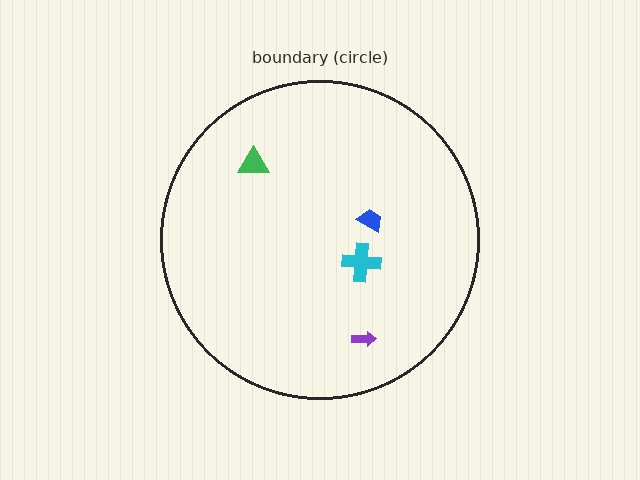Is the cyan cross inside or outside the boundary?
Inside.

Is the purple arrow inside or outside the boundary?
Inside.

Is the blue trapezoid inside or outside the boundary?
Inside.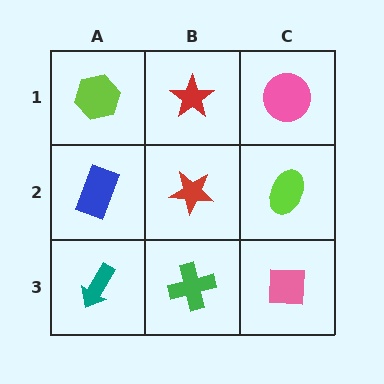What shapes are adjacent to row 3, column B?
A red star (row 2, column B), a teal arrow (row 3, column A), a pink square (row 3, column C).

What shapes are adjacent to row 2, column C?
A pink circle (row 1, column C), a pink square (row 3, column C), a red star (row 2, column B).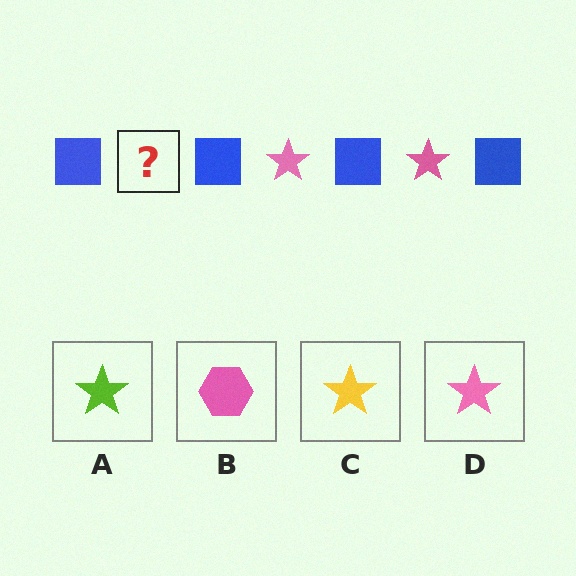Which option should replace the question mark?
Option D.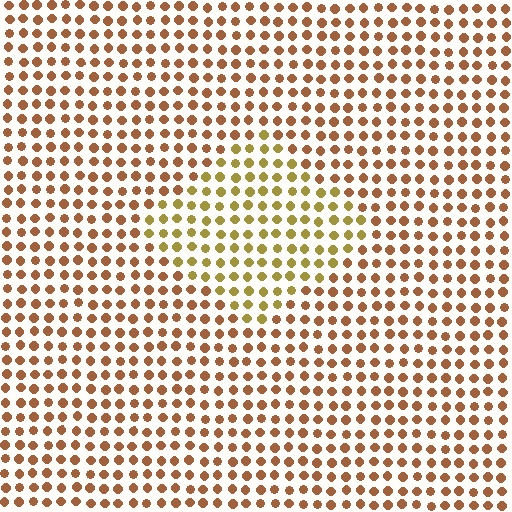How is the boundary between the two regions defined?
The boundary is defined purely by a slight shift in hue (about 32 degrees). Spacing, size, and orientation are identical on both sides.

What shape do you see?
I see a diamond.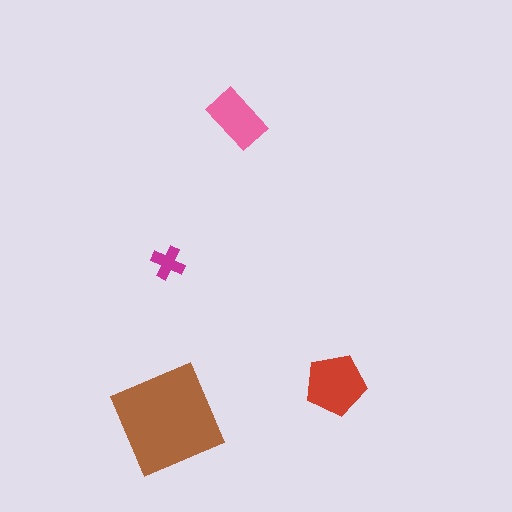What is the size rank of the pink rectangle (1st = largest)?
3rd.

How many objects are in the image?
There are 4 objects in the image.